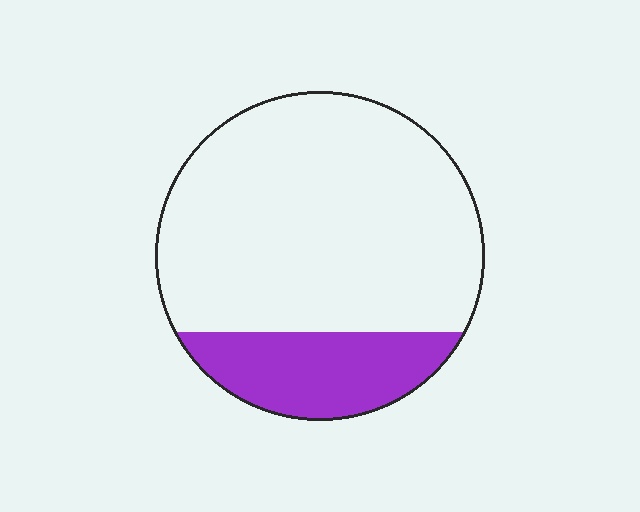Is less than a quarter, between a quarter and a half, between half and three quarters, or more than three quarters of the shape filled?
Less than a quarter.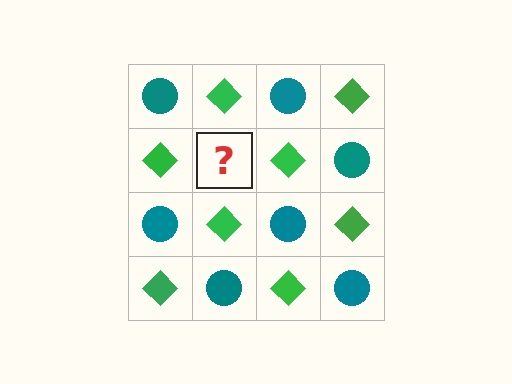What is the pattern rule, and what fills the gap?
The rule is that it alternates teal circle and green diamond in a checkerboard pattern. The gap should be filled with a teal circle.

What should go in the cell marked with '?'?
The missing cell should contain a teal circle.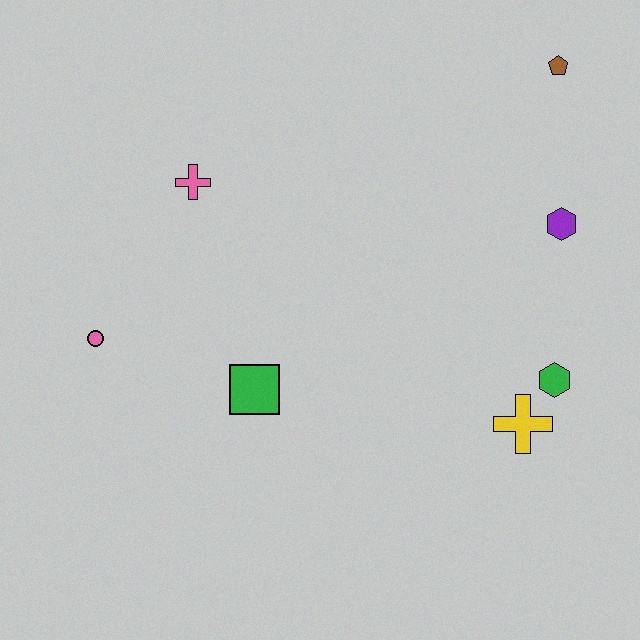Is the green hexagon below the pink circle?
Yes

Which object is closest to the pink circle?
The green square is closest to the pink circle.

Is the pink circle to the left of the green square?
Yes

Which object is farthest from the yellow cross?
The pink circle is farthest from the yellow cross.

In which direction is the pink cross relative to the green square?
The pink cross is above the green square.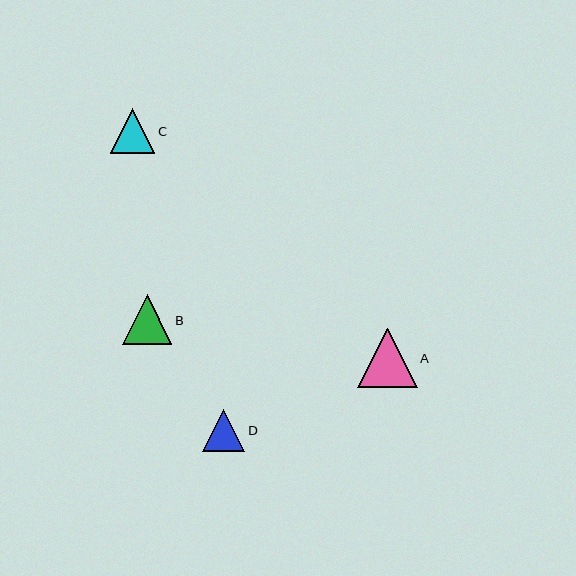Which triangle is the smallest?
Triangle D is the smallest with a size of approximately 42 pixels.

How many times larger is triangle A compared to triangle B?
Triangle A is approximately 1.2 times the size of triangle B.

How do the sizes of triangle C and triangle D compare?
Triangle C and triangle D are approximately the same size.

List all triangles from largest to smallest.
From largest to smallest: A, B, C, D.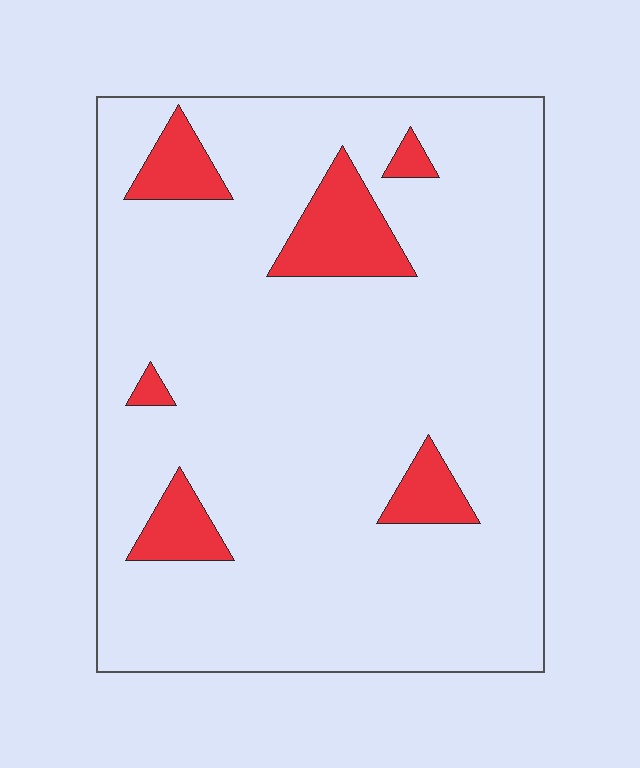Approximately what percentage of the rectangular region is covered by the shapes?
Approximately 10%.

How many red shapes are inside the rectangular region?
6.